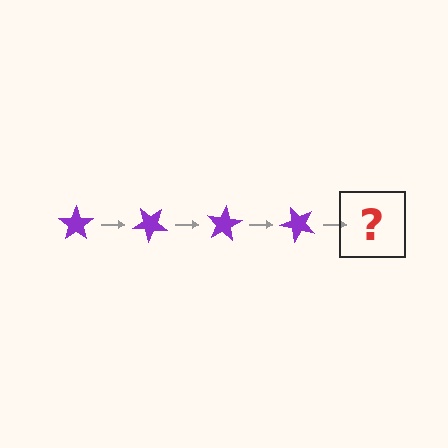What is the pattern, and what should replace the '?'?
The pattern is that the star rotates 40 degrees each step. The '?' should be a purple star rotated 160 degrees.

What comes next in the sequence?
The next element should be a purple star rotated 160 degrees.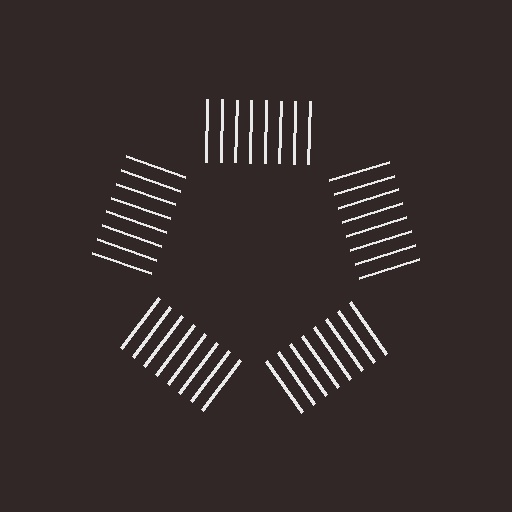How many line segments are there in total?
40 — 8 along each of the 5 edges.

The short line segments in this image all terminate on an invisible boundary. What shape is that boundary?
An illusory pentagon — the line segments terminate on its edges but no continuous stroke is drawn.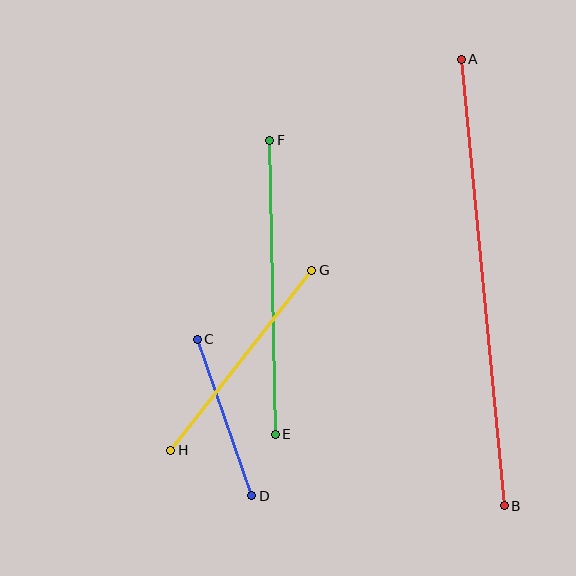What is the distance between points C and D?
The distance is approximately 166 pixels.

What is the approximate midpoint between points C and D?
The midpoint is at approximately (225, 417) pixels.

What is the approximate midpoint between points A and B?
The midpoint is at approximately (483, 283) pixels.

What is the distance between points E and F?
The distance is approximately 294 pixels.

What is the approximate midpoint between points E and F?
The midpoint is at approximately (272, 287) pixels.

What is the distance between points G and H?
The distance is approximately 229 pixels.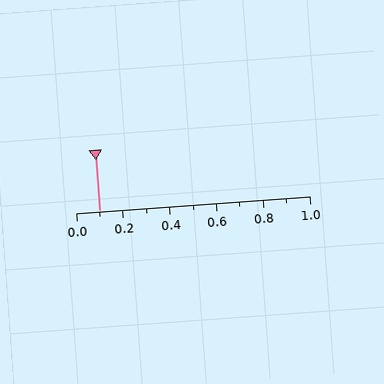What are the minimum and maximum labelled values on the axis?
The axis runs from 0.0 to 1.0.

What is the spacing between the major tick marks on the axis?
The major ticks are spaced 0.2 apart.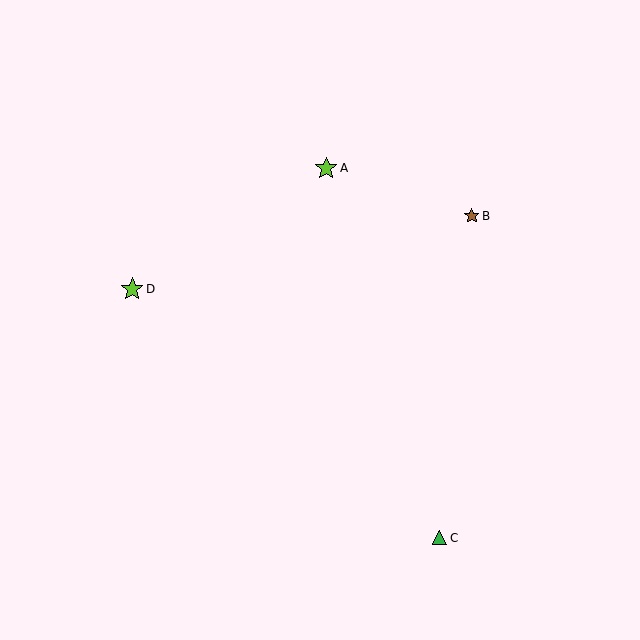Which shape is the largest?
The lime star (labeled D) is the largest.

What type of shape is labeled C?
Shape C is a green triangle.